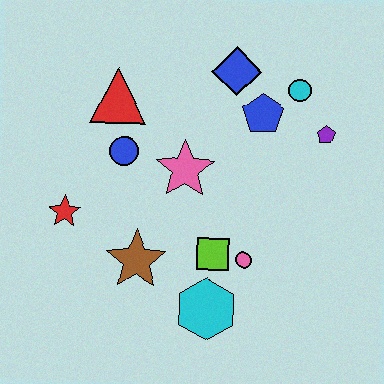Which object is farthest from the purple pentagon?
The red star is farthest from the purple pentagon.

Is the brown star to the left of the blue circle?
No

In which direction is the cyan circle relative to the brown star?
The cyan circle is above the brown star.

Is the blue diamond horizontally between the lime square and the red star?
No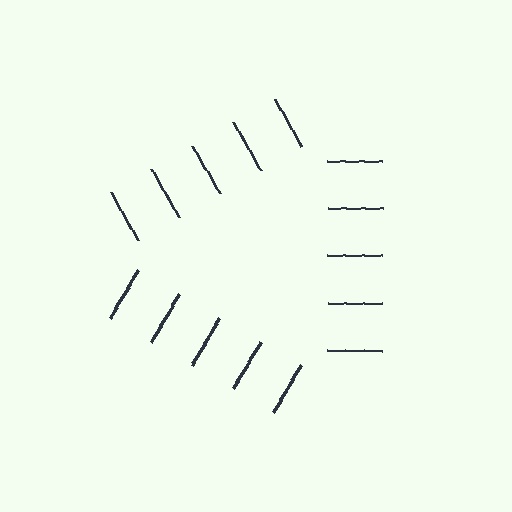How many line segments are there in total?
15 — 5 along each of the 3 edges.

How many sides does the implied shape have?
3 sides — the line-ends trace a triangle.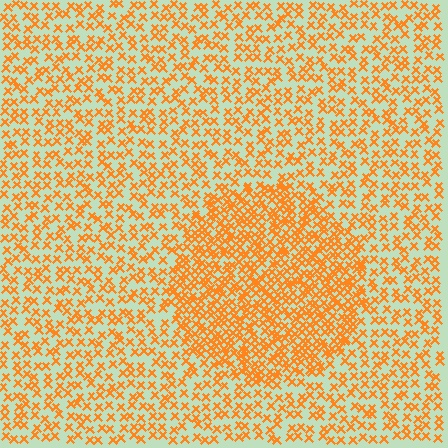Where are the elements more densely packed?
The elements are more densely packed inside the circle boundary.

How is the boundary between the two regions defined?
The boundary is defined by a change in element density (approximately 1.9x ratio). All elements are the same color, size, and shape.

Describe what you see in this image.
The image contains small orange elements arranged at two different densities. A circle-shaped region is visible where the elements are more densely packed than the surrounding area.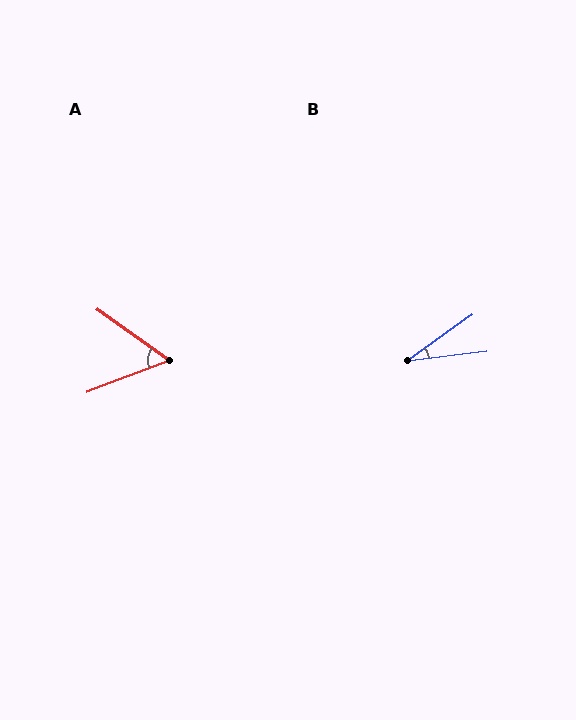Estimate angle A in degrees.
Approximately 56 degrees.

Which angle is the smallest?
B, at approximately 29 degrees.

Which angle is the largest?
A, at approximately 56 degrees.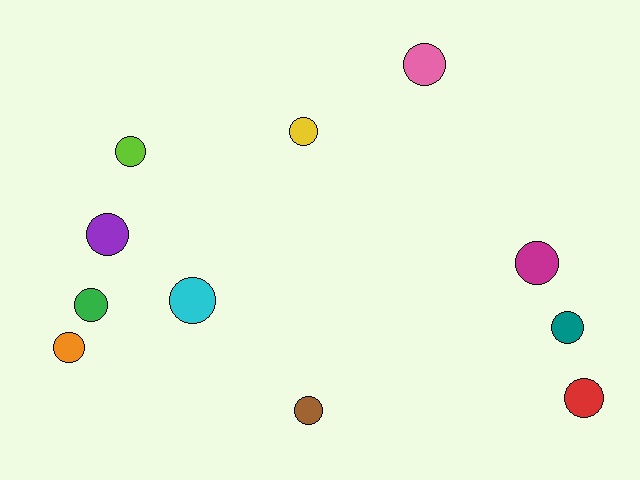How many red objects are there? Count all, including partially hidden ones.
There is 1 red object.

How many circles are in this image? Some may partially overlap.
There are 11 circles.